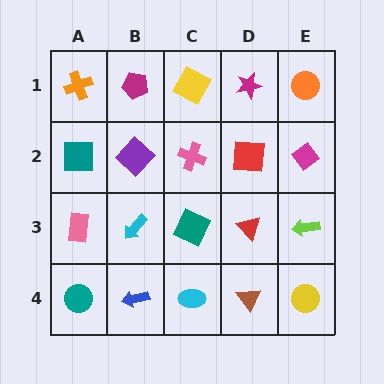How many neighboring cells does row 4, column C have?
3.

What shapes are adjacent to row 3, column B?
A purple diamond (row 2, column B), a blue arrow (row 4, column B), a pink rectangle (row 3, column A), a teal square (row 3, column C).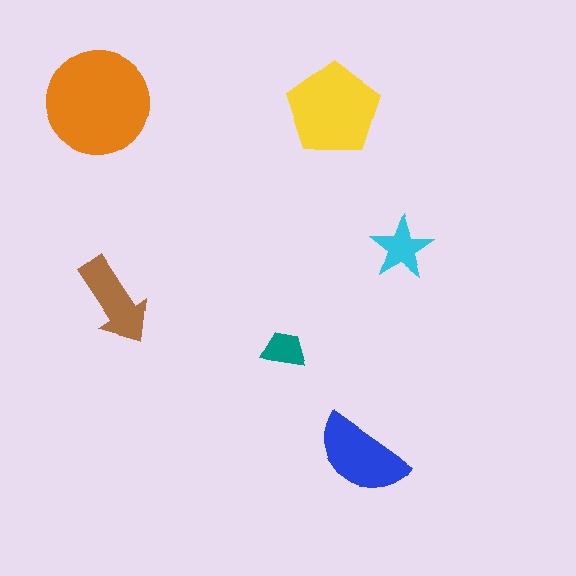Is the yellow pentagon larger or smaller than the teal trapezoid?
Larger.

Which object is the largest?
The orange circle.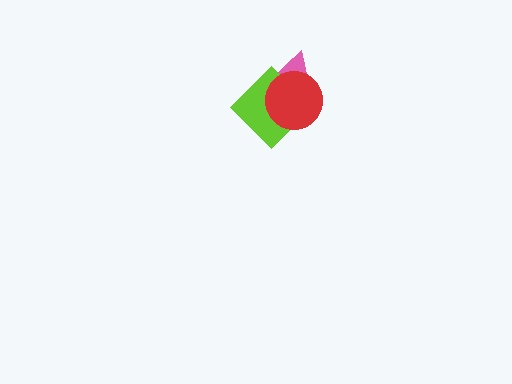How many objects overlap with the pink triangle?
2 objects overlap with the pink triangle.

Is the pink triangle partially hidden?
Yes, it is partially covered by another shape.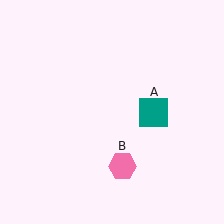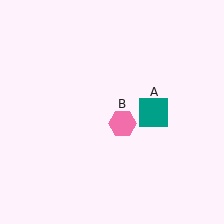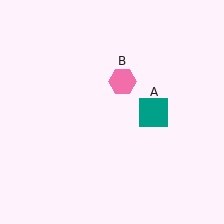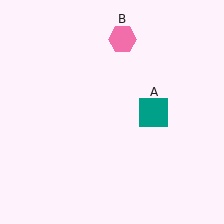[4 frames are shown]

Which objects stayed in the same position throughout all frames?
Teal square (object A) remained stationary.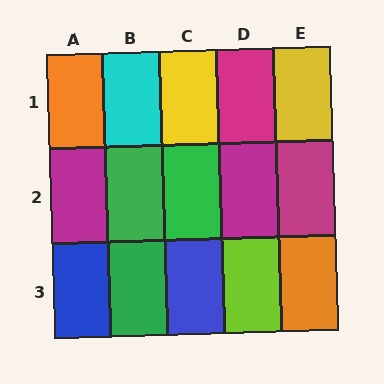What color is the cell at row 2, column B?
Green.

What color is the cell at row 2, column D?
Magenta.